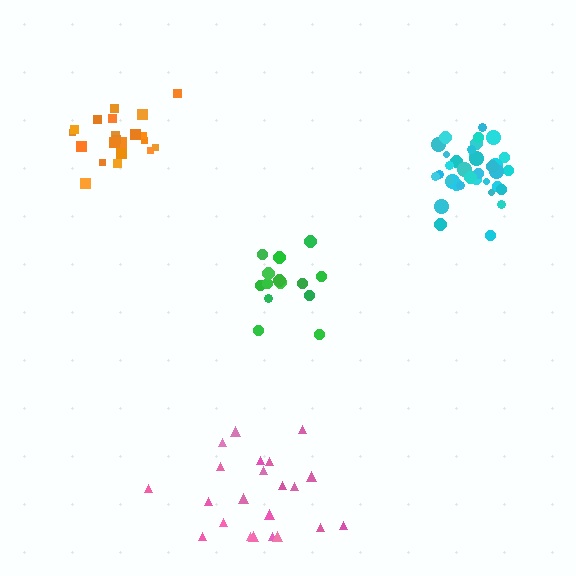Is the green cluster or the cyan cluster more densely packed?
Cyan.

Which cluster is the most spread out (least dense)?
Pink.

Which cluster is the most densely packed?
Cyan.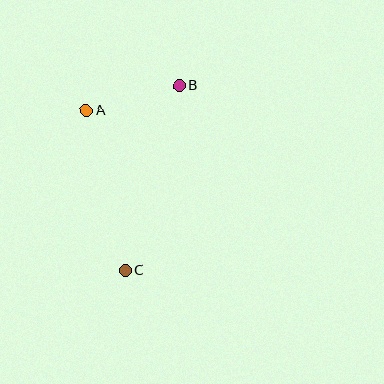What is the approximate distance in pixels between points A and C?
The distance between A and C is approximately 165 pixels.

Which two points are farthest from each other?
Points B and C are farthest from each other.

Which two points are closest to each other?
Points A and B are closest to each other.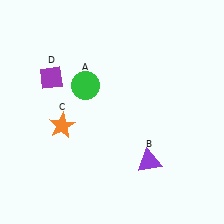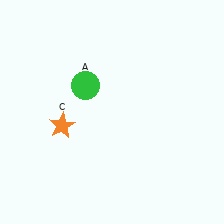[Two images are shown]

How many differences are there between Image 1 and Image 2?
There are 2 differences between the two images.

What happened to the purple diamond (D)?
The purple diamond (D) was removed in Image 2. It was in the top-left area of Image 1.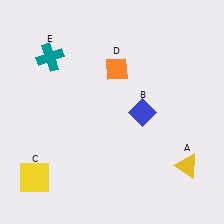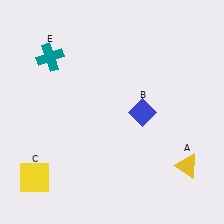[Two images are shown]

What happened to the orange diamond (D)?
The orange diamond (D) was removed in Image 2. It was in the top-right area of Image 1.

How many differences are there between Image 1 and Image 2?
There is 1 difference between the two images.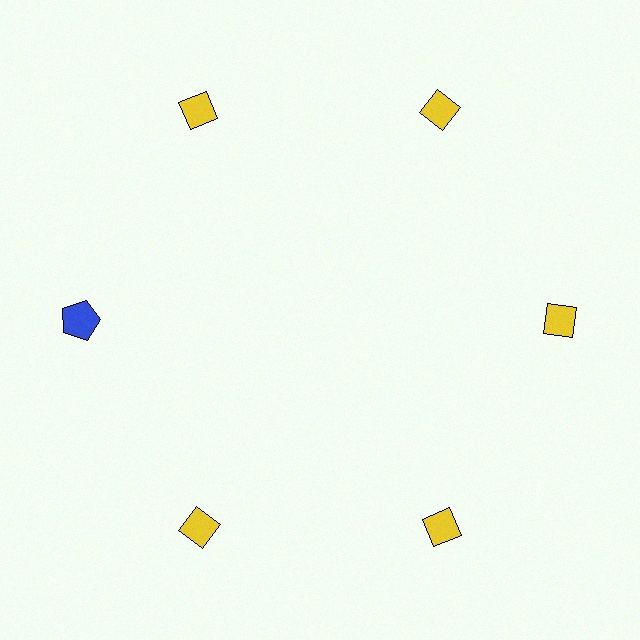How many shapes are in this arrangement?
There are 6 shapes arranged in a ring pattern.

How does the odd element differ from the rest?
It differs in both color (blue instead of yellow) and shape (pentagon instead of diamond).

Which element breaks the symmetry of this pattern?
The blue pentagon at roughly the 9 o'clock position breaks the symmetry. All other shapes are yellow diamonds.